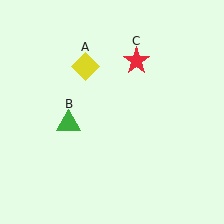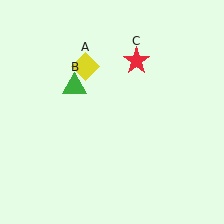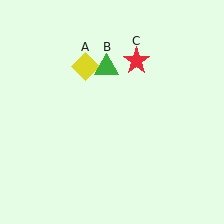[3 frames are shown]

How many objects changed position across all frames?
1 object changed position: green triangle (object B).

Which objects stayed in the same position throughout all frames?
Yellow diamond (object A) and red star (object C) remained stationary.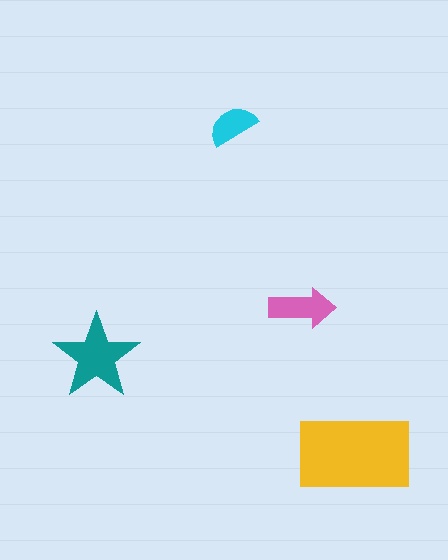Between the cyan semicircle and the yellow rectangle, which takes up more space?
The yellow rectangle.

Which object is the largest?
The yellow rectangle.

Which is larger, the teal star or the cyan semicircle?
The teal star.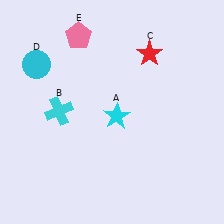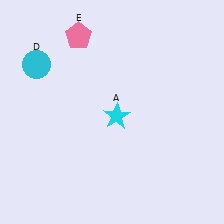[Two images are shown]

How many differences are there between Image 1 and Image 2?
There are 2 differences between the two images.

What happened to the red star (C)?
The red star (C) was removed in Image 2. It was in the top-right area of Image 1.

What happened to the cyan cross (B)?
The cyan cross (B) was removed in Image 2. It was in the top-left area of Image 1.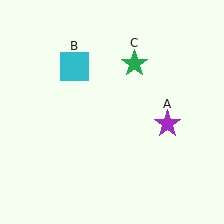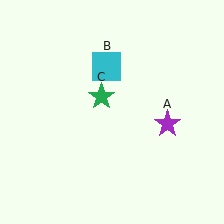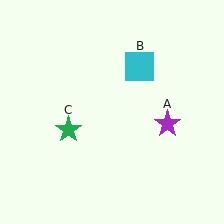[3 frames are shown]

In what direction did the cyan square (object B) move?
The cyan square (object B) moved right.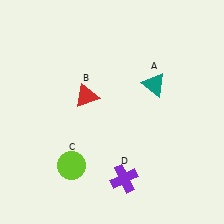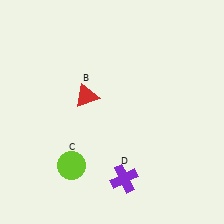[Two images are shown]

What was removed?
The teal triangle (A) was removed in Image 2.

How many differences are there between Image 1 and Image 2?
There is 1 difference between the two images.